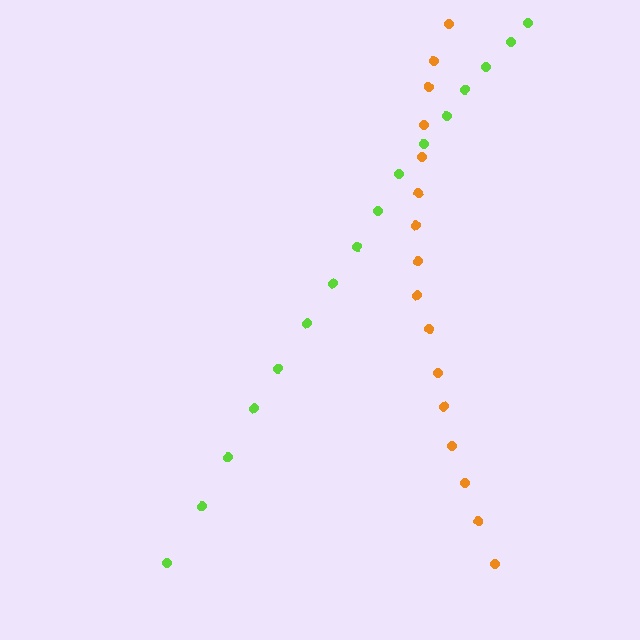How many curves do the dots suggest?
There are 2 distinct paths.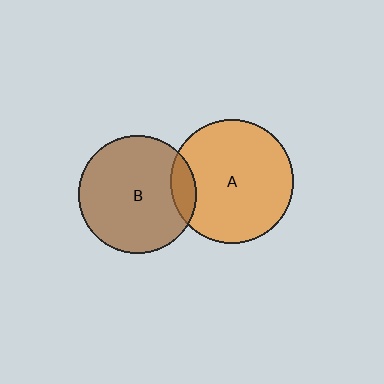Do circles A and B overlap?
Yes.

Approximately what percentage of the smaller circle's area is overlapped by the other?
Approximately 10%.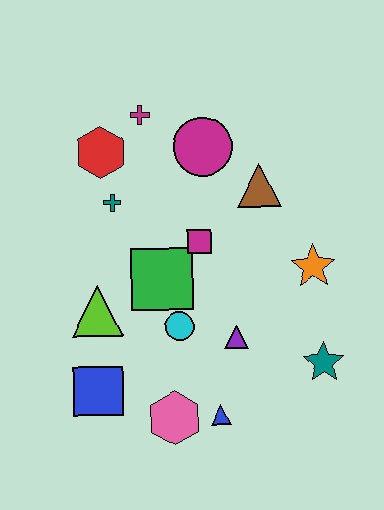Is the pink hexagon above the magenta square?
No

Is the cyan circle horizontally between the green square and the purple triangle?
Yes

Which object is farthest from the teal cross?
The teal star is farthest from the teal cross.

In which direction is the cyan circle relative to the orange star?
The cyan circle is to the left of the orange star.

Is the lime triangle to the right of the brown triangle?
No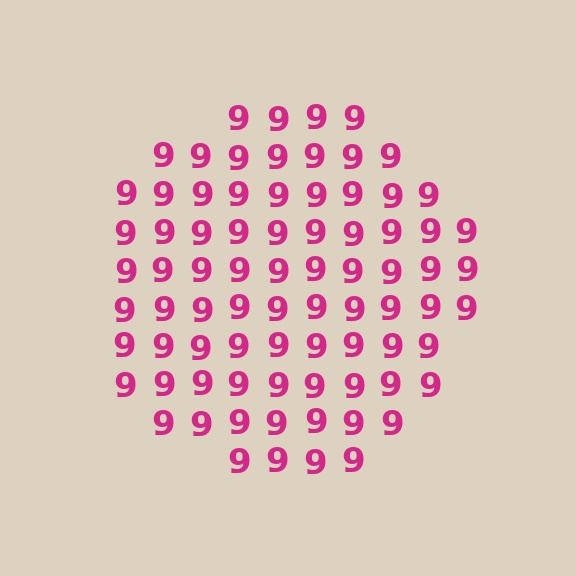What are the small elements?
The small elements are digit 9's.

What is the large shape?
The large shape is a circle.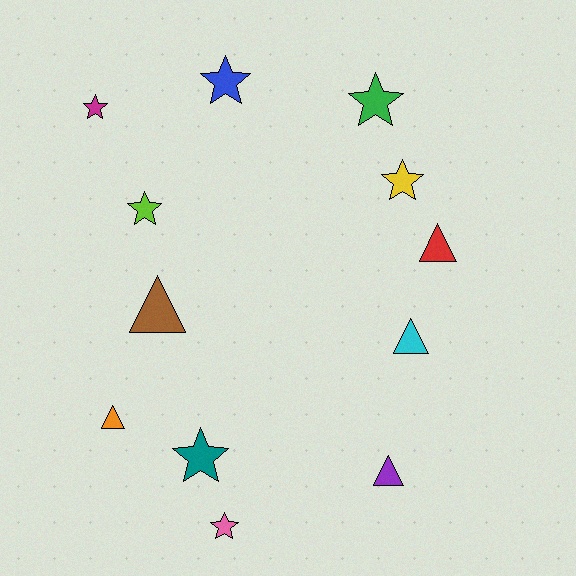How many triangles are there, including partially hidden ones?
There are 5 triangles.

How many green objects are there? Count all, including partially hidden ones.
There is 1 green object.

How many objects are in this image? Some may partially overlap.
There are 12 objects.